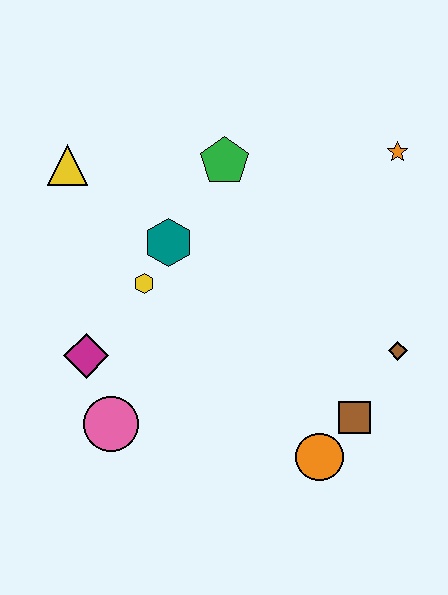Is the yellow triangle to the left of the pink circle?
Yes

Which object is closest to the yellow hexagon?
The teal hexagon is closest to the yellow hexagon.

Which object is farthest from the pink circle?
The orange star is farthest from the pink circle.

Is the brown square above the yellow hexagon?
No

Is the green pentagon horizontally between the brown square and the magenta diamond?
Yes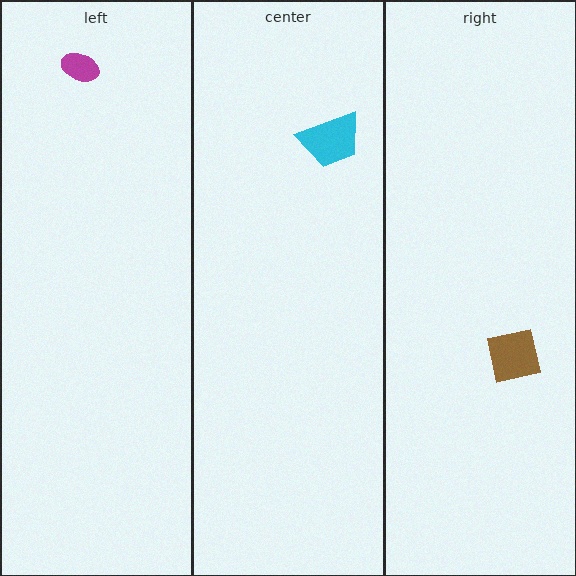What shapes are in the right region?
The brown square.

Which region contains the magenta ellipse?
The left region.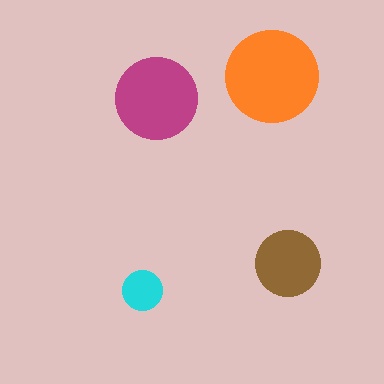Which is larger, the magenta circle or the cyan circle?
The magenta one.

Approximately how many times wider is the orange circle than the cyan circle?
About 2.5 times wider.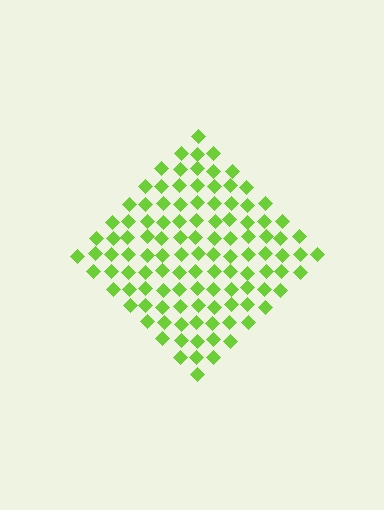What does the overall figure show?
The overall figure shows a diamond.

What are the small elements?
The small elements are diamonds.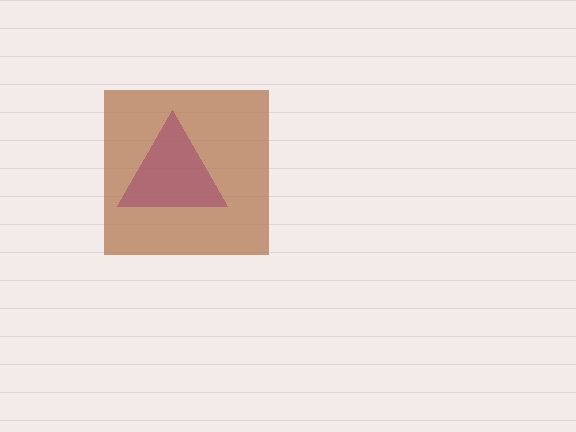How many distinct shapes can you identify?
There are 2 distinct shapes: a purple triangle, a brown square.